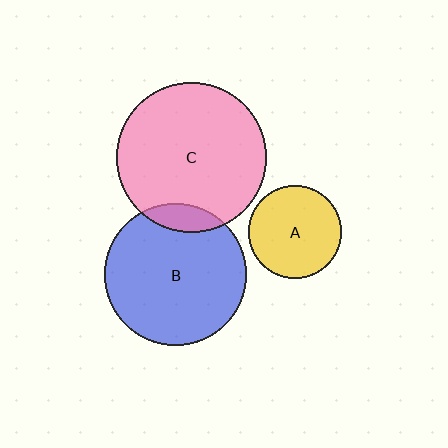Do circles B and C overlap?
Yes.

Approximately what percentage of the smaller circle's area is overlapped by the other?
Approximately 10%.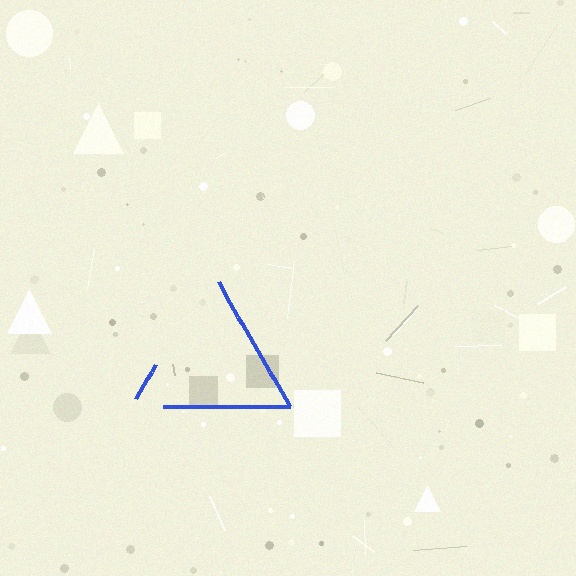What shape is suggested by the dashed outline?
The dashed outline suggests a triangle.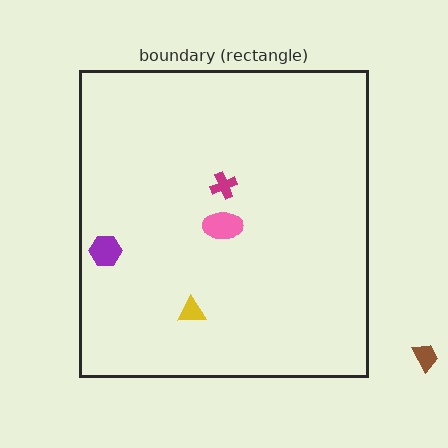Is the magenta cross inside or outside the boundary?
Inside.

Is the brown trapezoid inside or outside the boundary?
Outside.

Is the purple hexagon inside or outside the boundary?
Inside.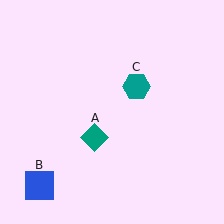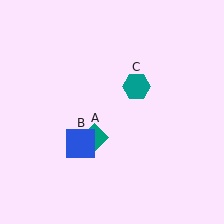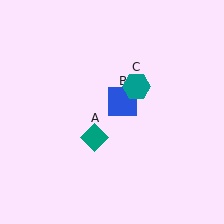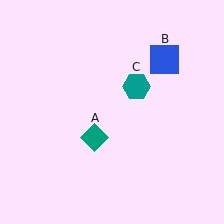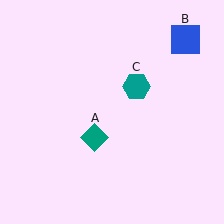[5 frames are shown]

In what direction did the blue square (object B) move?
The blue square (object B) moved up and to the right.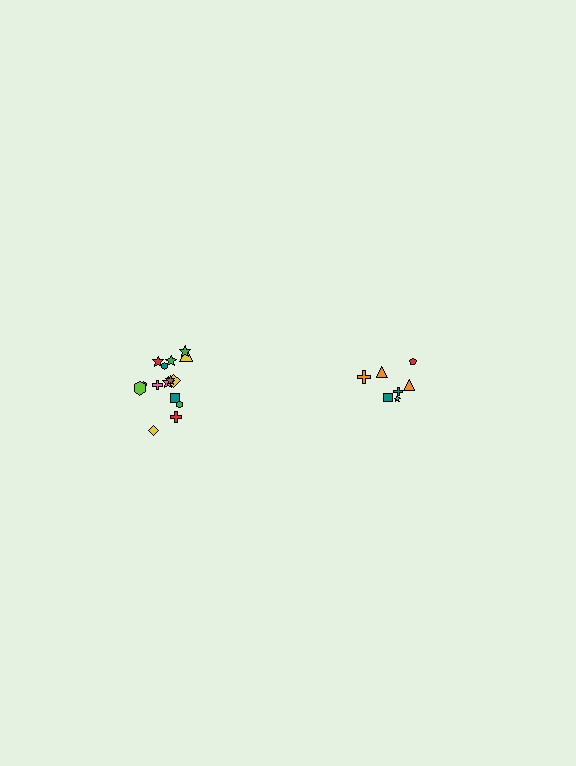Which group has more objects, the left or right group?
The left group.